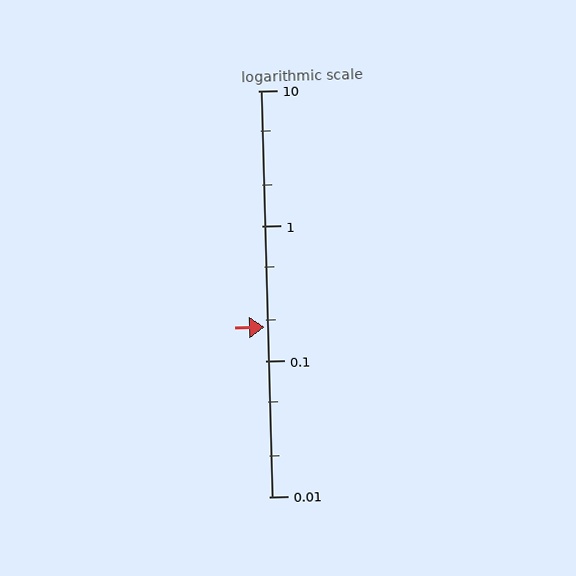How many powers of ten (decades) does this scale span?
The scale spans 3 decades, from 0.01 to 10.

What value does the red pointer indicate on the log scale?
The pointer indicates approximately 0.18.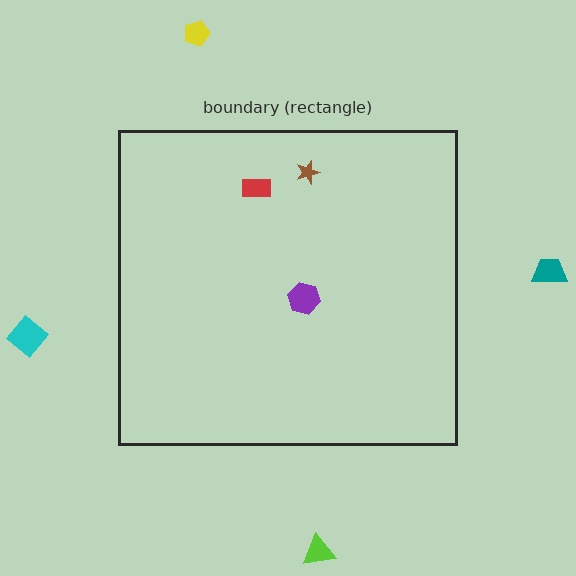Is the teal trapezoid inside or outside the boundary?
Outside.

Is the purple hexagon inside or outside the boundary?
Inside.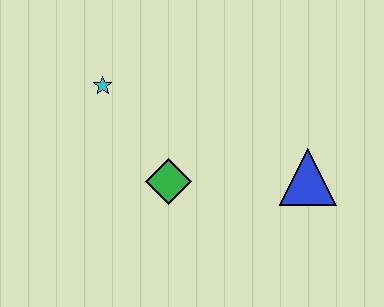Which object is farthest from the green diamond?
The blue triangle is farthest from the green diamond.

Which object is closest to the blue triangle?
The green diamond is closest to the blue triangle.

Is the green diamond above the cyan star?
No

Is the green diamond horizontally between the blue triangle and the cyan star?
Yes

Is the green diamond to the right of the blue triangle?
No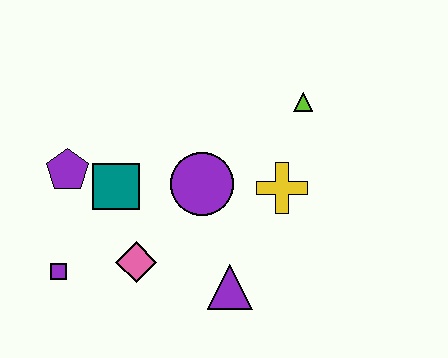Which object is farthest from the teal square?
The lime triangle is farthest from the teal square.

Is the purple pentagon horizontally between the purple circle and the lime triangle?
No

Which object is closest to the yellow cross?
The purple circle is closest to the yellow cross.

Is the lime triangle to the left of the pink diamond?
No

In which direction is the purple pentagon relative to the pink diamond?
The purple pentagon is above the pink diamond.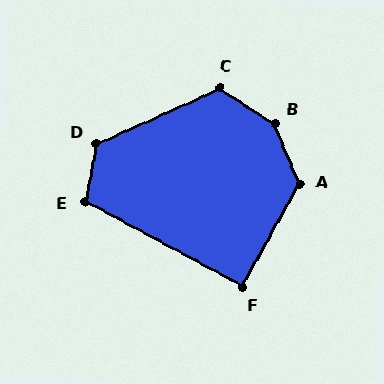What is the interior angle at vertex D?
Approximately 125 degrees (obtuse).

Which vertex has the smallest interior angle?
F, at approximately 91 degrees.